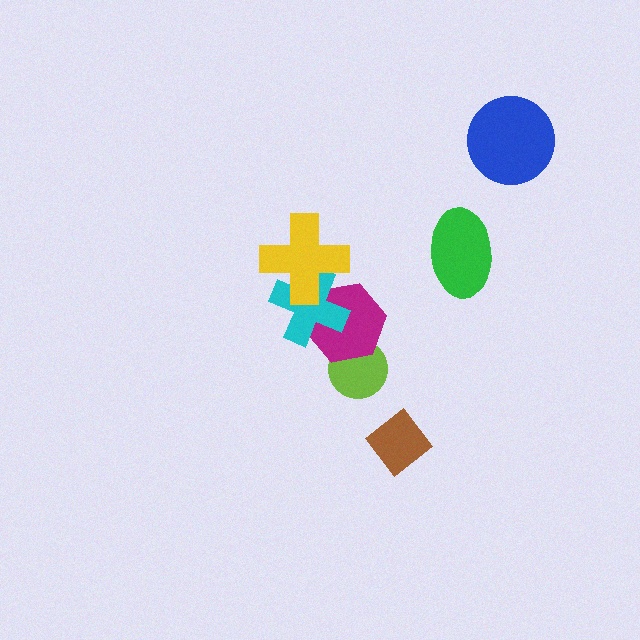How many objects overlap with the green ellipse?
0 objects overlap with the green ellipse.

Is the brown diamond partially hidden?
No, no other shape covers it.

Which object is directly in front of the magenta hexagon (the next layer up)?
The cyan cross is directly in front of the magenta hexagon.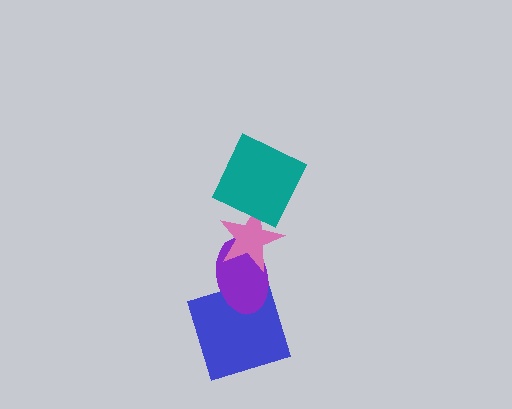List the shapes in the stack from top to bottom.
From top to bottom: the teal square, the pink star, the purple ellipse, the blue square.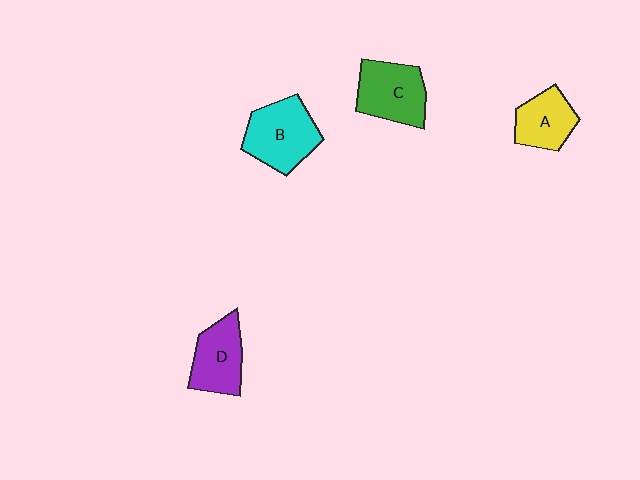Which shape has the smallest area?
Shape A (yellow).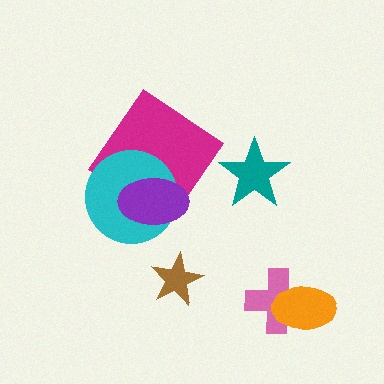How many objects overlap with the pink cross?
1 object overlaps with the pink cross.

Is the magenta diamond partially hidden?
Yes, it is partially covered by another shape.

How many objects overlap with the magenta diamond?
2 objects overlap with the magenta diamond.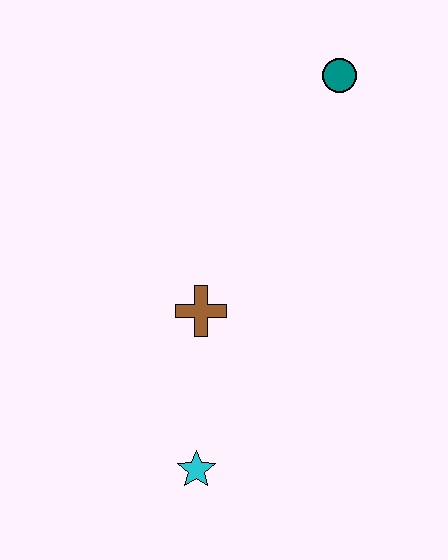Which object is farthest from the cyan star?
The teal circle is farthest from the cyan star.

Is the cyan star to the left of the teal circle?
Yes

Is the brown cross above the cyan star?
Yes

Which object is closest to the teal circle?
The brown cross is closest to the teal circle.